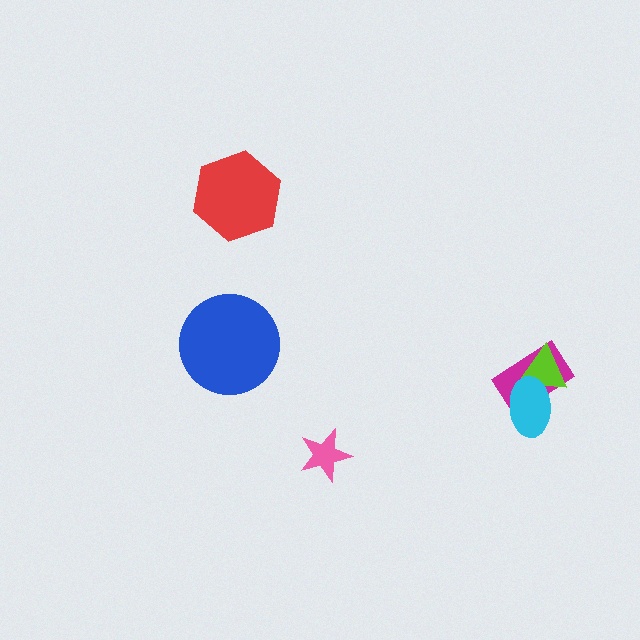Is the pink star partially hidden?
No, no other shape covers it.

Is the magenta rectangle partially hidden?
Yes, it is partially covered by another shape.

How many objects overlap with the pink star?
0 objects overlap with the pink star.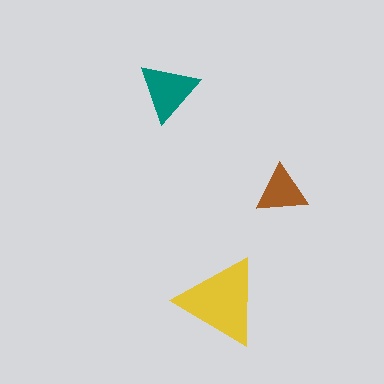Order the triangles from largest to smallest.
the yellow one, the teal one, the brown one.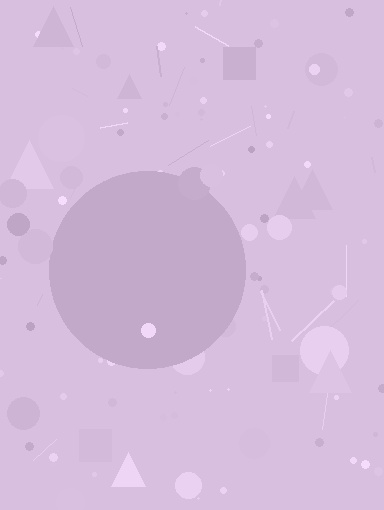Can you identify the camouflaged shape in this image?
The camouflaged shape is a circle.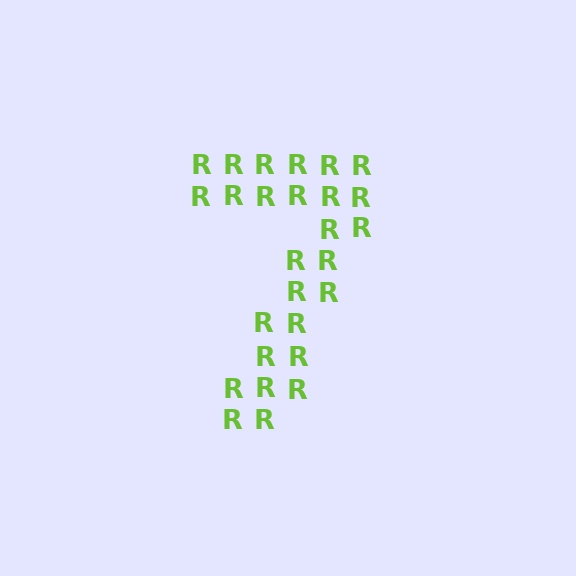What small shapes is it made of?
It is made of small letter R's.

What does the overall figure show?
The overall figure shows the digit 7.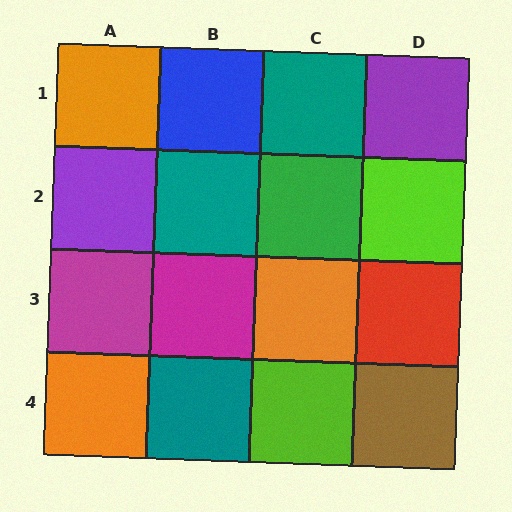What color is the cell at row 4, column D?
Brown.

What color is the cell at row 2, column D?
Lime.